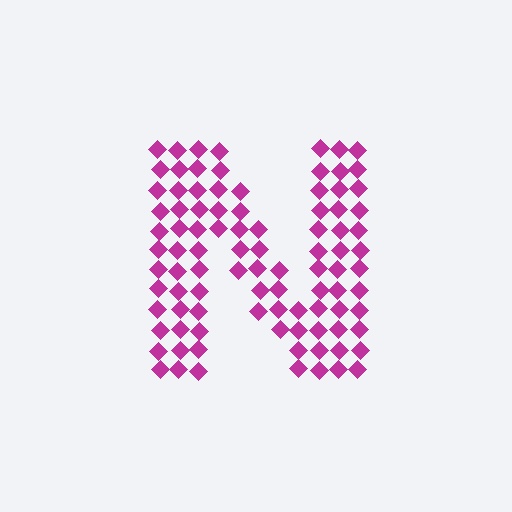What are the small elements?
The small elements are diamonds.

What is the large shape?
The large shape is the letter N.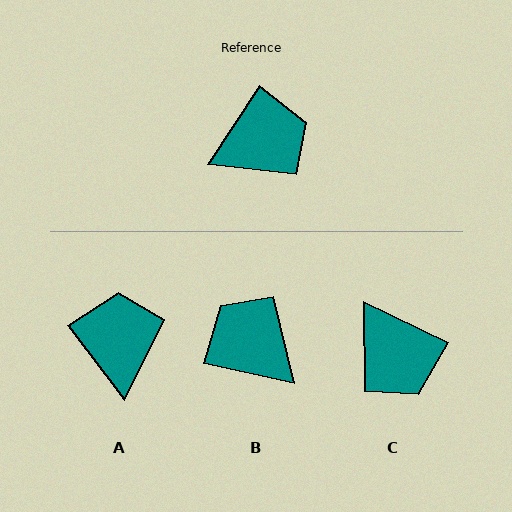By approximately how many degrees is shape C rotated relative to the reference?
Approximately 82 degrees clockwise.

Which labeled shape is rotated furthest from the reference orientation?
B, about 110 degrees away.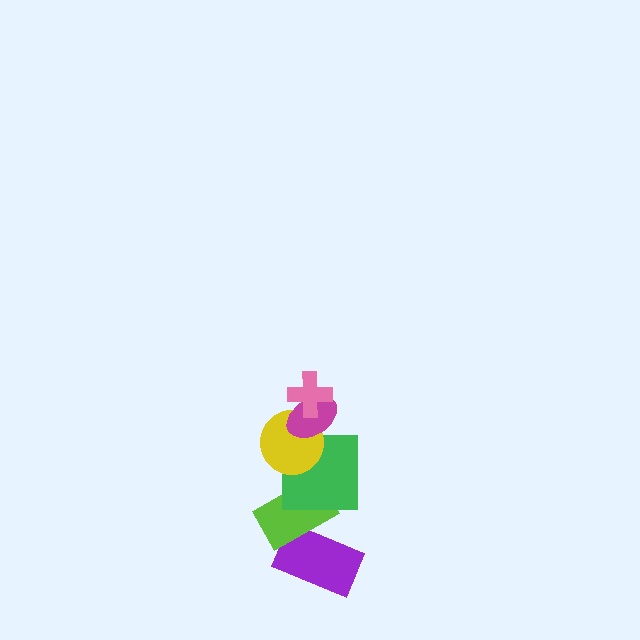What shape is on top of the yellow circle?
The magenta ellipse is on top of the yellow circle.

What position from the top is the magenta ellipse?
The magenta ellipse is 2nd from the top.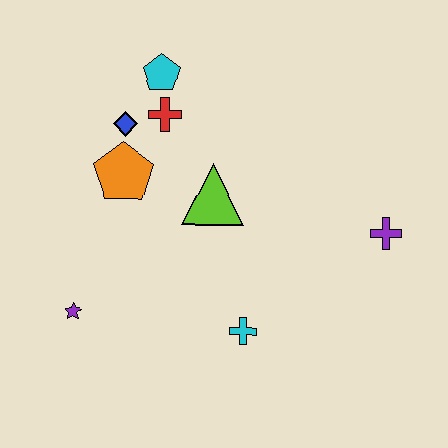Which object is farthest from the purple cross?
The purple star is farthest from the purple cross.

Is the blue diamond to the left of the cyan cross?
Yes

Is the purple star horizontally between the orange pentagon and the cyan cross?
No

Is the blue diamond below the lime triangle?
No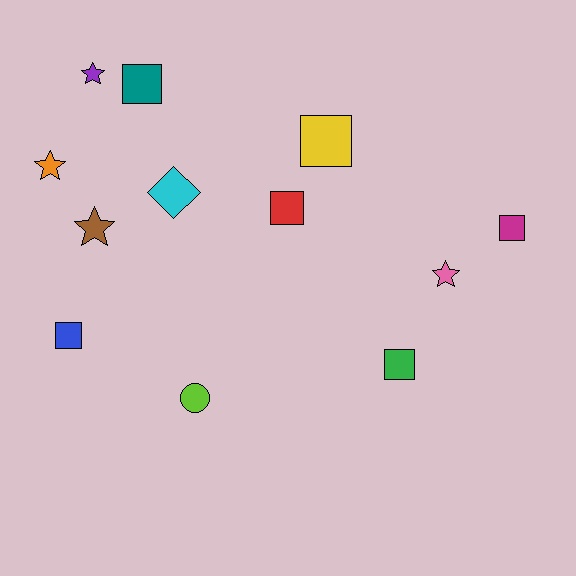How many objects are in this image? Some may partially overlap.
There are 12 objects.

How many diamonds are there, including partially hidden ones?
There is 1 diamond.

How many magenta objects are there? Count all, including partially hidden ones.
There is 1 magenta object.